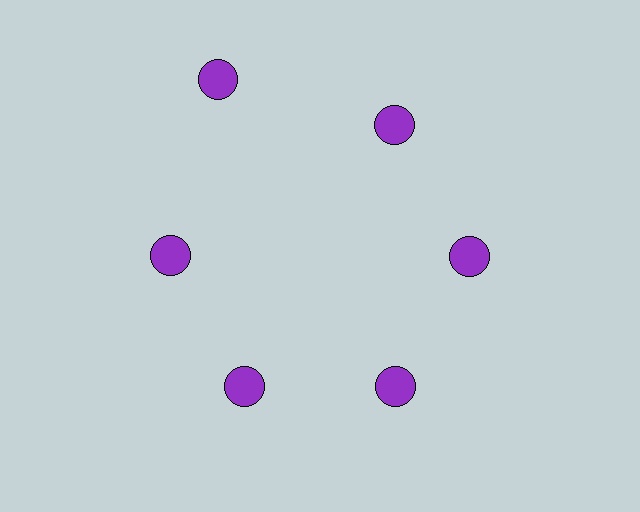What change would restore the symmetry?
The symmetry would be restored by moving it inward, back onto the ring so that all 6 circles sit at equal angles and equal distance from the center.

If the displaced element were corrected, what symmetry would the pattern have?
It would have 6-fold rotational symmetry — the pattern would map onto itself every 60 degrees.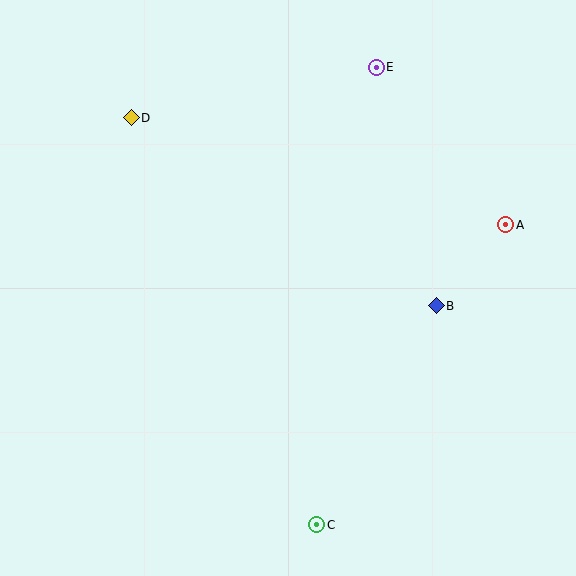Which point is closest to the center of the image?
Point B at (436, 306) is closest to the center.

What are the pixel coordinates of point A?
Point A is at (506, 225).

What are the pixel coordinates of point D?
Point D is at (131, 118).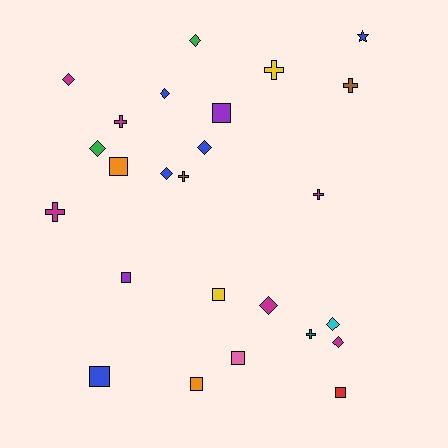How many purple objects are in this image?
There are 2 purple objects.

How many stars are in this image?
There is 1 star.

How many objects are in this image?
There are 25 objects.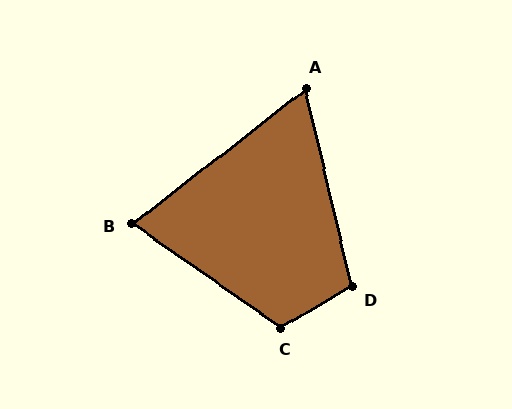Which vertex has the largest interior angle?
C, at approximately 115 degrees.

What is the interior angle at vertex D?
Approximately 107 degrees (obtuse).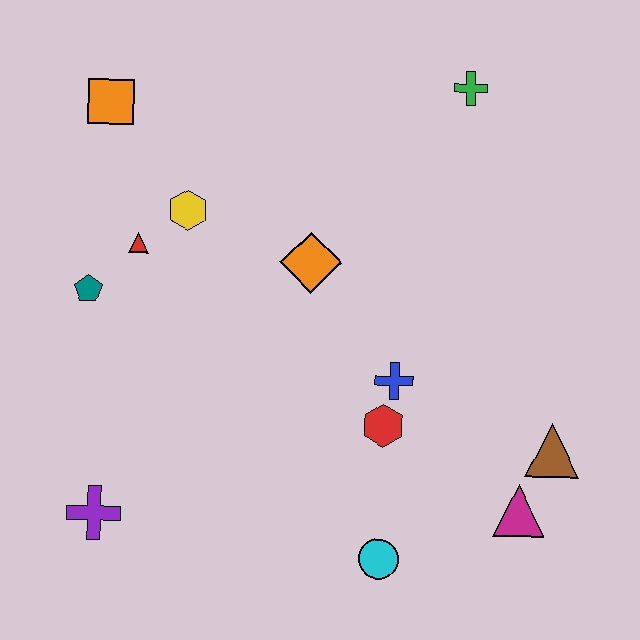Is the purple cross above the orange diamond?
No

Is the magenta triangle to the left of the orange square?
No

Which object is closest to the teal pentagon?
The red triangle is closest to the teal pentagon.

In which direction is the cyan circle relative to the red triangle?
The cyan circle is below the red triangle.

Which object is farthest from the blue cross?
The orange square is farthest from the blue cross.